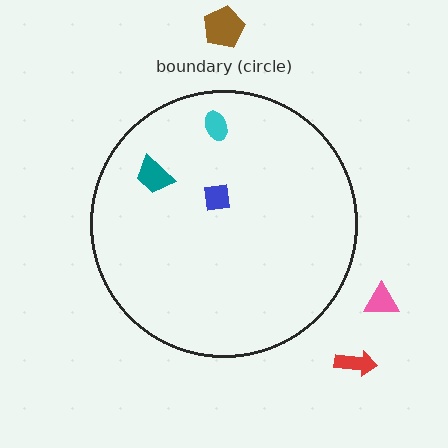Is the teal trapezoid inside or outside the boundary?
Inside.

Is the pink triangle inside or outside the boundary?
Outside.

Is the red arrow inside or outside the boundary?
Outside.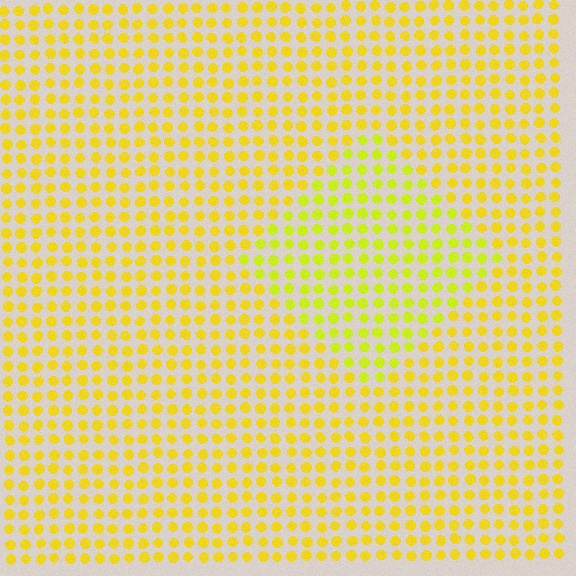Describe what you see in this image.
The image is filled with small yellow elements in a uniform arrangement. A diamond-shaped region is visible where the elements are tinted to a slightly different hue, forming a subtle color boundary.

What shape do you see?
I see a diamond.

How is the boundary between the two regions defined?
The boundary is defined purely by a slight shift in hue (about 18 degrees). Spacing, size, and orientation are identical on both sides.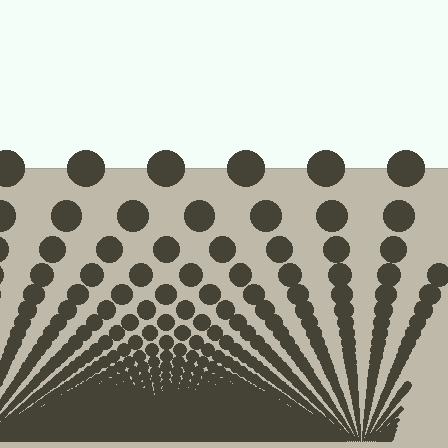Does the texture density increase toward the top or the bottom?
Density increases toward the bottom.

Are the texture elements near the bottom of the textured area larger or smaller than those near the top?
Smaller. The gradient is inverted — elements near the bottom are smaller and denser.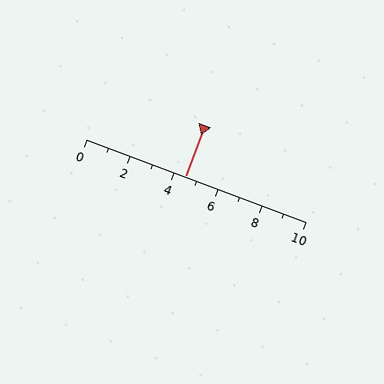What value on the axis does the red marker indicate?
The marker indicates approximately 4.5.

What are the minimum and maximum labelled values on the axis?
The axis runs from 0 to 10.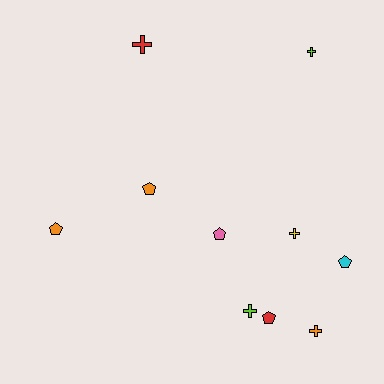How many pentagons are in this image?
There are 5 pentagons.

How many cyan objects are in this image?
There is 1 cyan object.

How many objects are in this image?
There are 10 objects.